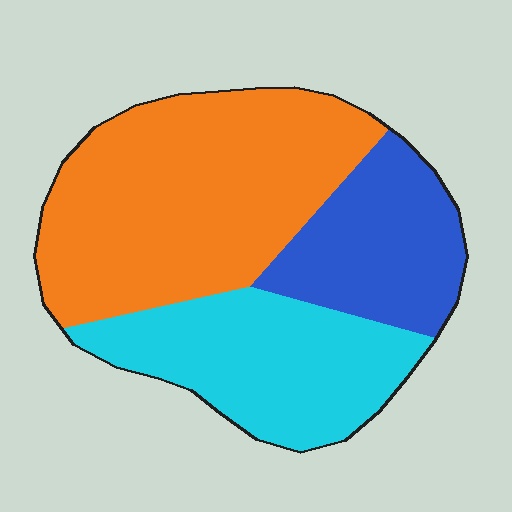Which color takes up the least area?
Blue, at roughly 20%.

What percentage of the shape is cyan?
Cyan takes up about one third (1/3) of the shape.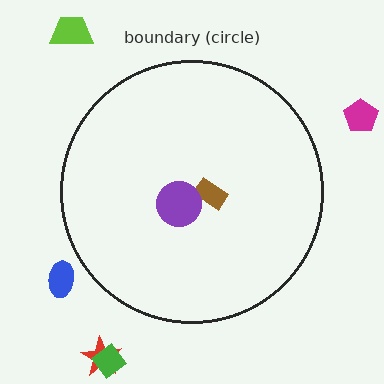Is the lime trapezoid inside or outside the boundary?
Outside.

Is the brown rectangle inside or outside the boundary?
Inside.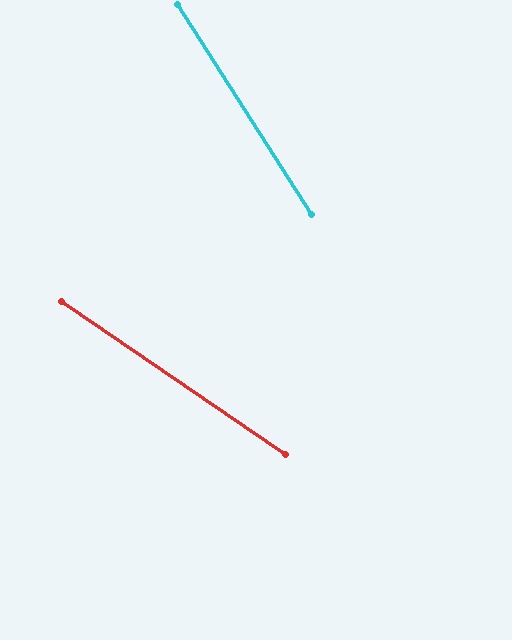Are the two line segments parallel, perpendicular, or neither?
Neither parallel nor perpendicular — they differ by about 23°.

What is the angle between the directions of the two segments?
Approximately 23 degrees.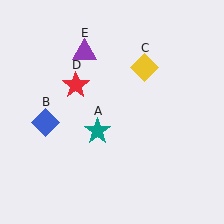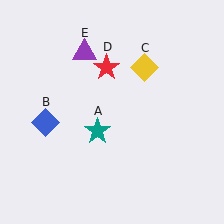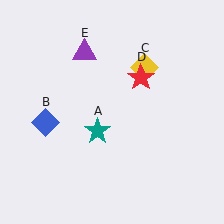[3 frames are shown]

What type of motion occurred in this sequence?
The red star (object D) rotated clockwise around the center of the scene.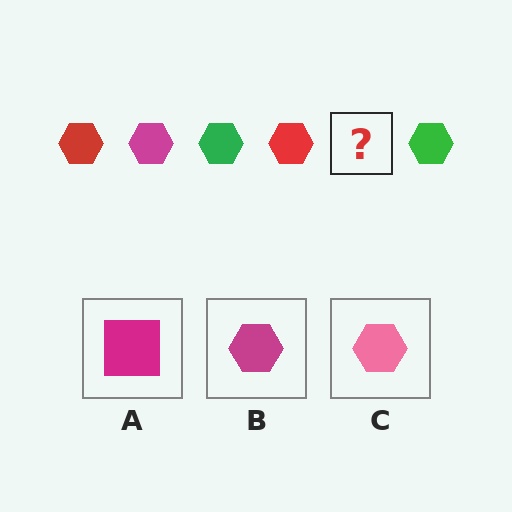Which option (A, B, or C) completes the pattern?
B.